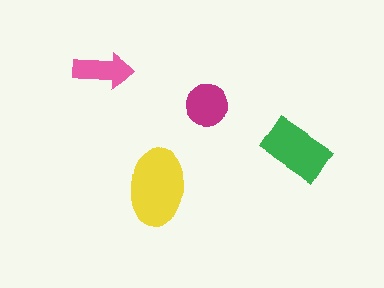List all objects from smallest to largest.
The pink arrow, the magenta circle, the green rectangle, the yellow ellipse.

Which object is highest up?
The pink arrow is topmost.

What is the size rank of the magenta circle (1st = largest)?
3rd.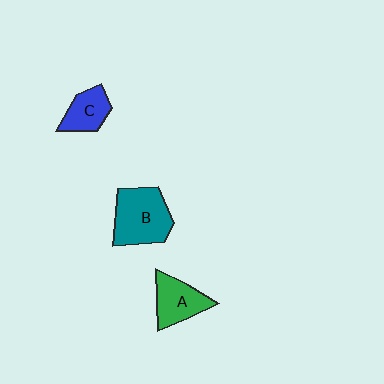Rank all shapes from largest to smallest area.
From largest to smallest: B (teal), A (green), C (blue).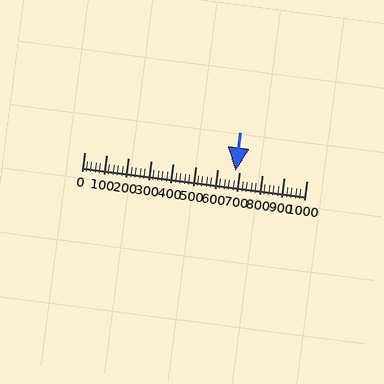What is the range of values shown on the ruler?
The ruler shows values from 0 to 1000.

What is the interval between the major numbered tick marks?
The major tick marks are spaced 100 units apart.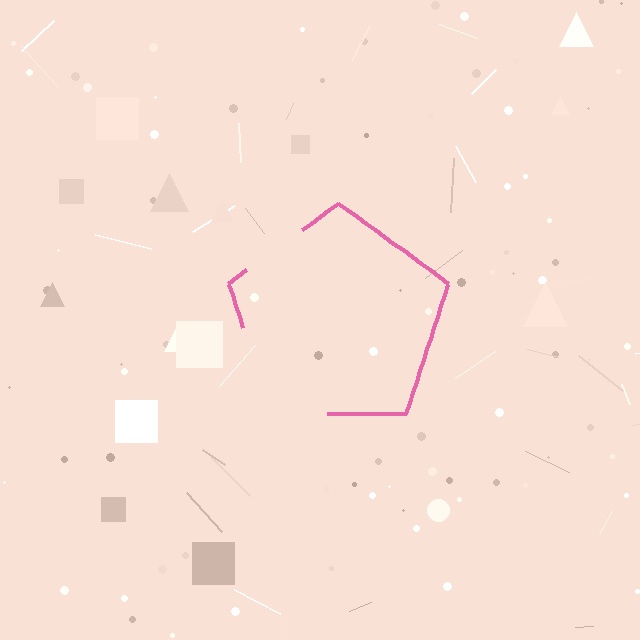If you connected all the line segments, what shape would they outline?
They would outline a pentagon.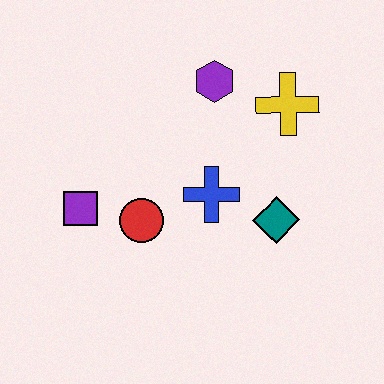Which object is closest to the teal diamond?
The blue cross is closest to the teal diamond.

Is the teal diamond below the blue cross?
Yes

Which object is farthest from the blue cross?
The purple square is farthest from the blue cross.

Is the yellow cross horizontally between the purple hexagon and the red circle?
No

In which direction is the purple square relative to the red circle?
The purple square is to the left of the red circle.